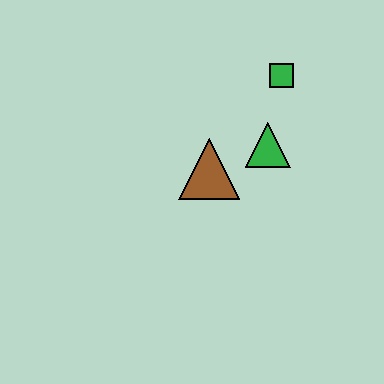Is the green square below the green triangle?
No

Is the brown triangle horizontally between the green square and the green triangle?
No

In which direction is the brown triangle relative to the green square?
The brown triangle is below the green square.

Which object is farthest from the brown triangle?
The green square is farthest from the brown triangle.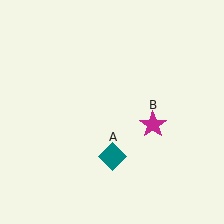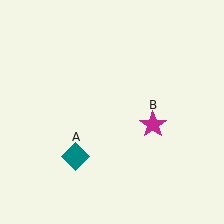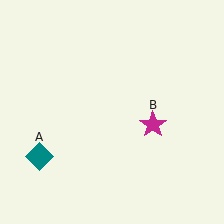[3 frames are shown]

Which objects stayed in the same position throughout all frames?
Magenta star (object B) remained stationary.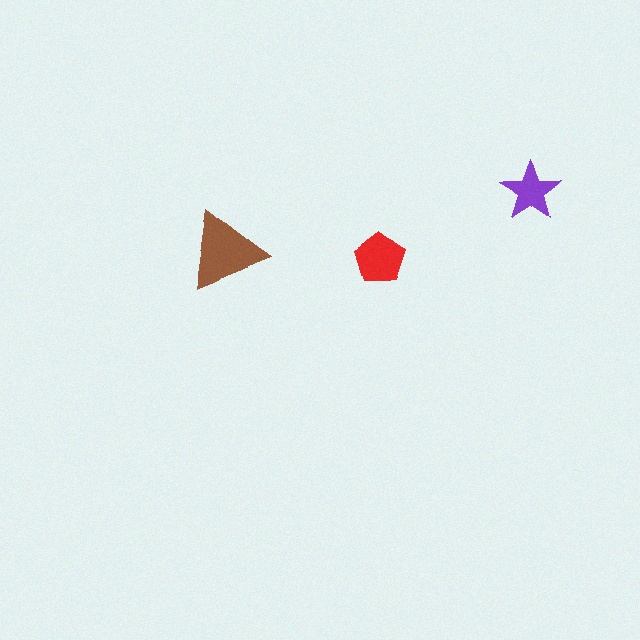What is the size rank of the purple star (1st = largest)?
3rd.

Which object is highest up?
The purple star is topmost.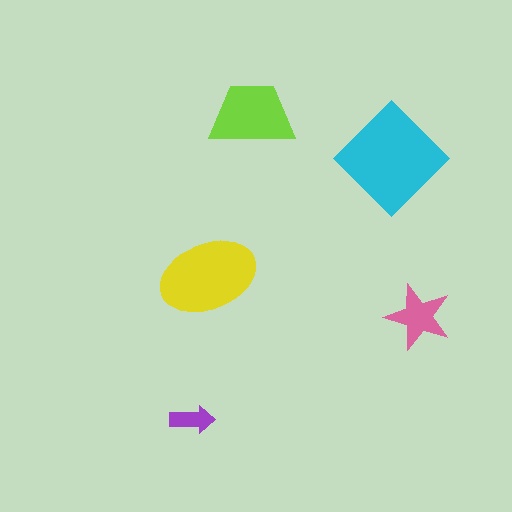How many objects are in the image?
There are 5 objects in the image.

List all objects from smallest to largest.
The purple arrow, the pink star, the lime trapezoid, the yellow ellipse, the cyan diamond.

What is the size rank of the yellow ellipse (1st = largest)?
2nd.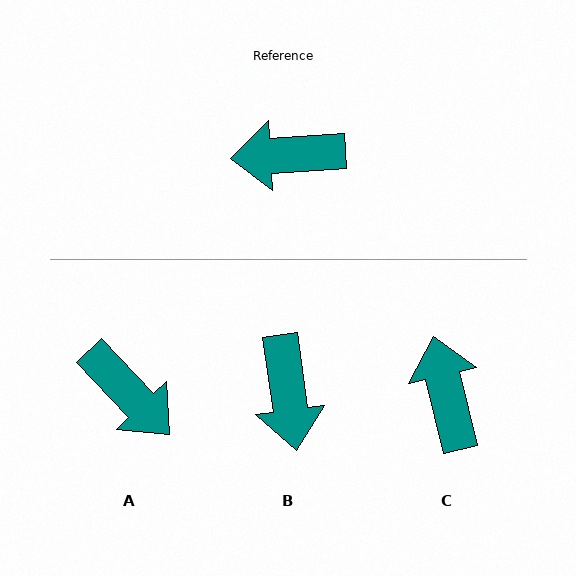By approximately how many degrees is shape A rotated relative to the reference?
Approximately 131 degrees counter-clockwise.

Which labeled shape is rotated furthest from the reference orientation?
A, about 131 degrees away.